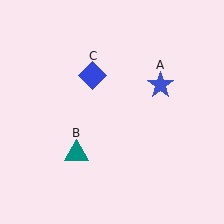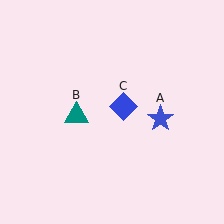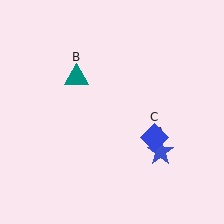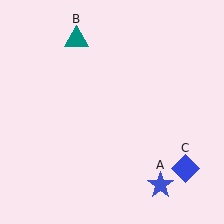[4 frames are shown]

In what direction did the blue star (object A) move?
The blue star (object A) moved down.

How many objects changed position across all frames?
3 objects changed position: blue star (object A), teal triangle (object B), blue diamond (object C).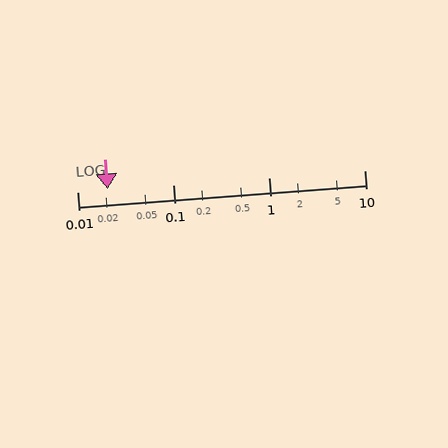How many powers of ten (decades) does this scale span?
The scale spans 3 decades, from 0.01 to 10.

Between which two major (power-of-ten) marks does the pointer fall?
The pointer is between 0.01 and 0.1.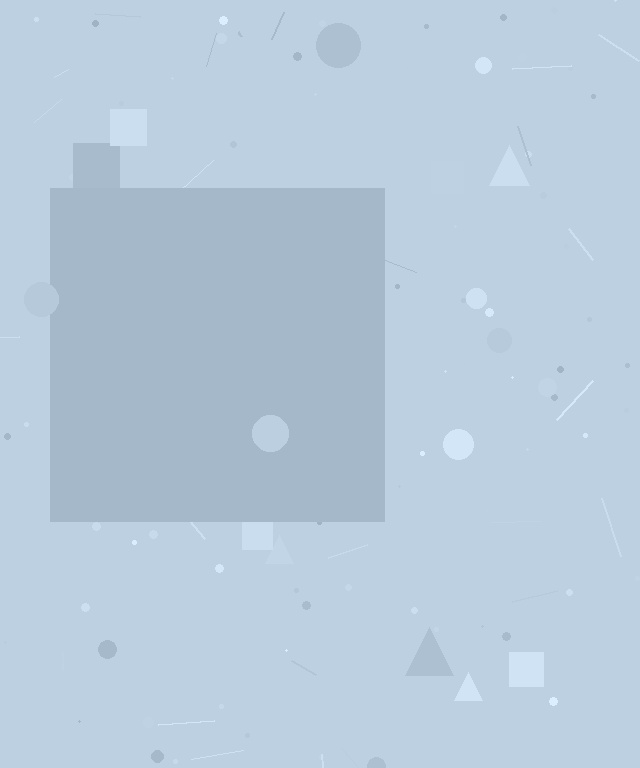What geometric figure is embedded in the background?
A square is embedded in the background.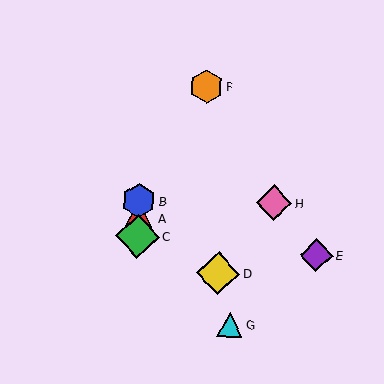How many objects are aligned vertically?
3 objects (A, B, C) are aligned vertically.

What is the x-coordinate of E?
Object E is at x≈316.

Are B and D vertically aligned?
No, B is at x≈139 and D is at x≈218.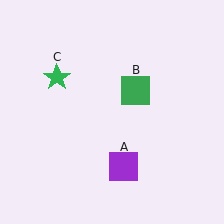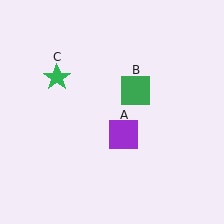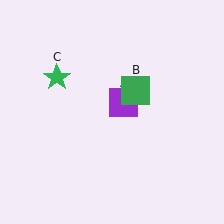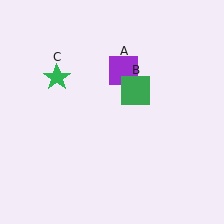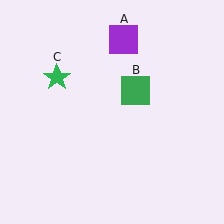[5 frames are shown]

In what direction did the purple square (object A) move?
The purple square (object A) moved up.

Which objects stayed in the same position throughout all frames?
Green square (object B) and green star (object C) remained stationary.